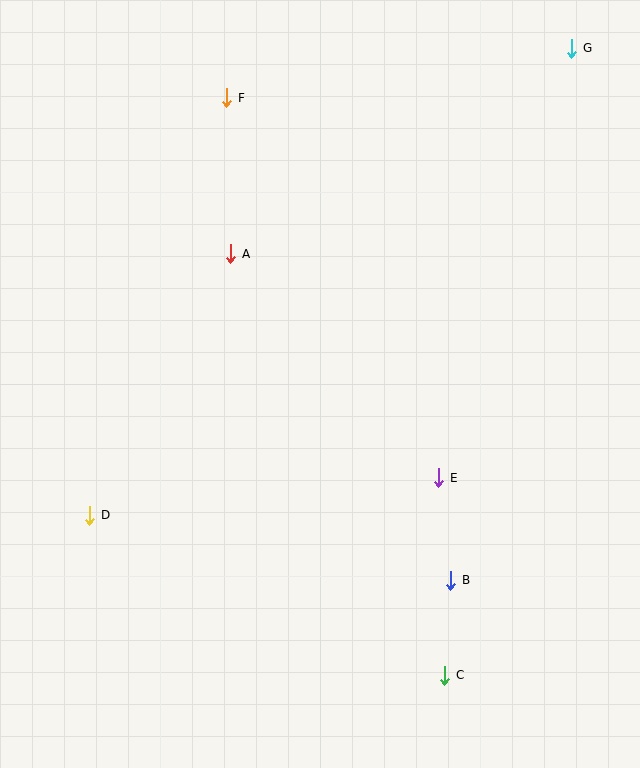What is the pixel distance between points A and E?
The distance between A and E is 306 pixels.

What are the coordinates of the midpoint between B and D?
The midpoint between B and D is at (270, 548).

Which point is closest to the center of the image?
Point E at (439, 478) is closest to the center.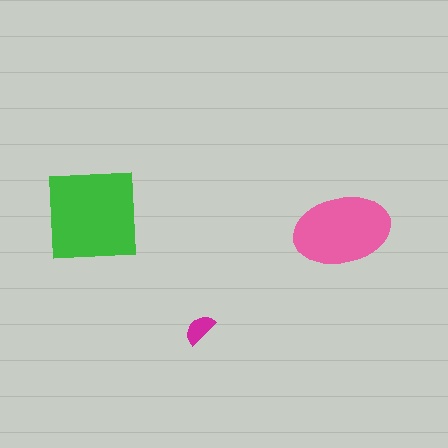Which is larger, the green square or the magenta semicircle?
The green square.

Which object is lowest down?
The magenta semicircle is bottommost.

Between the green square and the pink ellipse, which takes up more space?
The green square.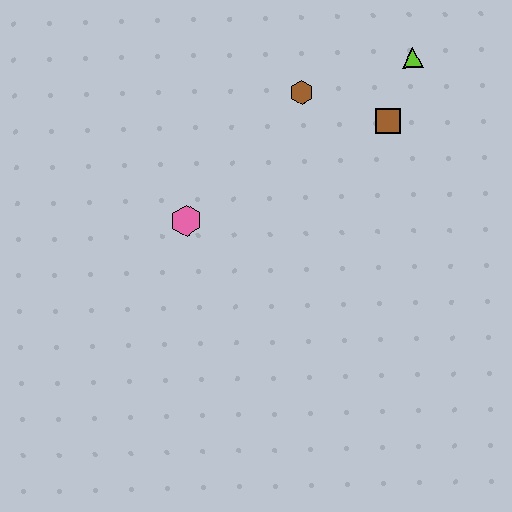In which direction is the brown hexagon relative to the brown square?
The brown hexagon is to the left of the brown square.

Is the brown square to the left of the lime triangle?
Yes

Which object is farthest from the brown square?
The pink hexagon is farthest from the brown square.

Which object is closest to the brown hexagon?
The brown square is closest to the brown hexagon.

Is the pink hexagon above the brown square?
No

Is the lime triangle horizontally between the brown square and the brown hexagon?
No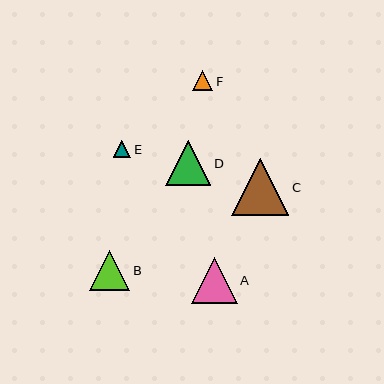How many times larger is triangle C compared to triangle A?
Triangle C is approximately 1.2 times the size of triangle A.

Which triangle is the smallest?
Triangle E is the smallest with a size of approximately 17 pixels.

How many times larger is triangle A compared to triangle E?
Triangle A is approximately 2.7 times the size of triangle E.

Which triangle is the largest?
Triangle C is the largest with a size of approximately 57 pixels.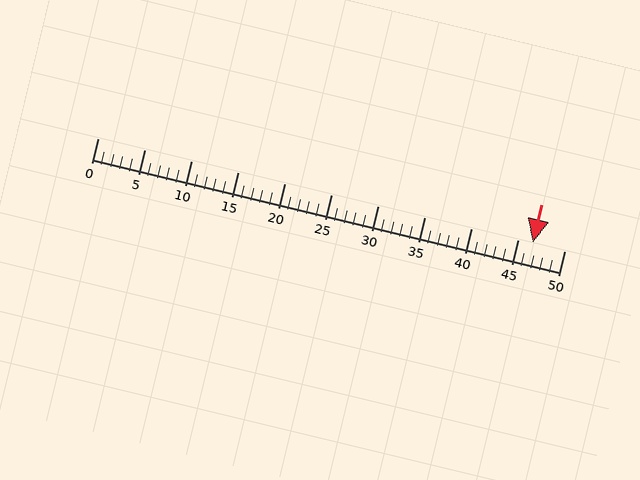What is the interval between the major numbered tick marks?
The major tick marks are spaced 5 units apart.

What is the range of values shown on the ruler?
The ruler shows values from 0 to 50.